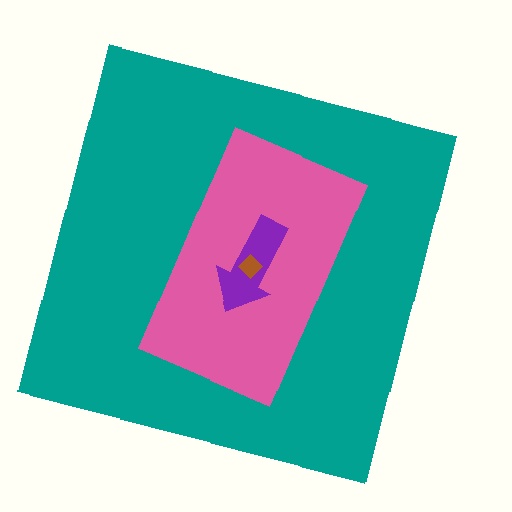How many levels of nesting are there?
4.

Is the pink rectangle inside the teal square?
Yes.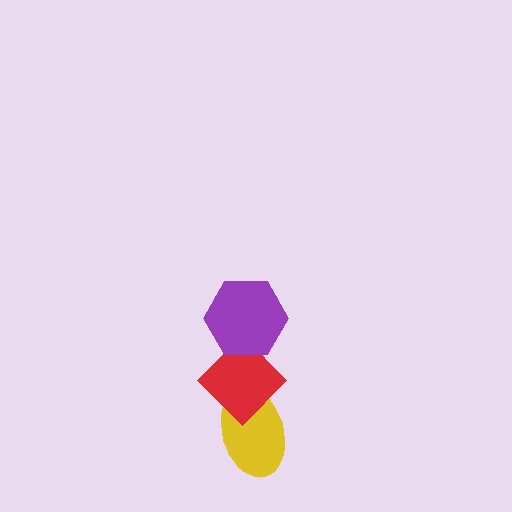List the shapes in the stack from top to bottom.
From top to bottom: the purple hexagon, the red diamond, the yellow ellipse.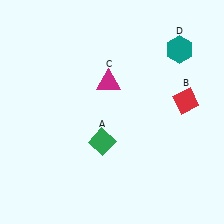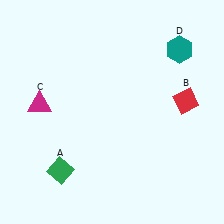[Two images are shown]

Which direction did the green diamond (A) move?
The green diamond (A) moved left.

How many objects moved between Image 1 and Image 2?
2 objects moved between the two images.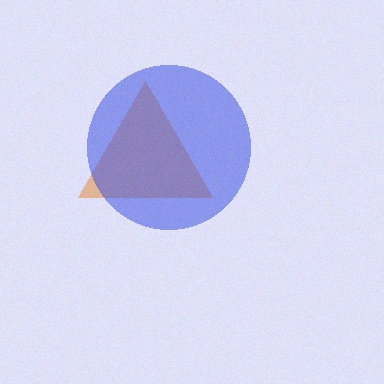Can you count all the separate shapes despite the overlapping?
Yes, there are 2 separate shapes.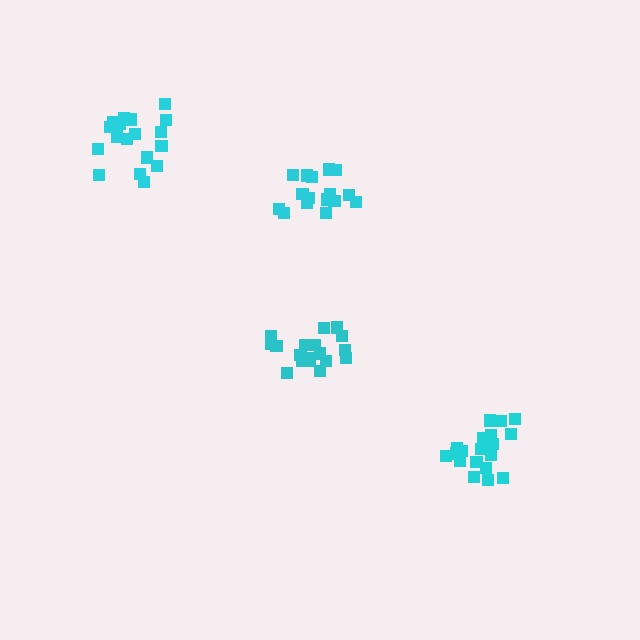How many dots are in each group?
Group 1: 16 dots, Group 2: 19 dots, Group 3: 19 dots, Group 4: 18 dots (72 total).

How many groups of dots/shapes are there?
There are 4 groups.